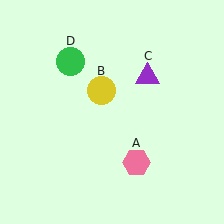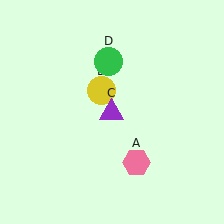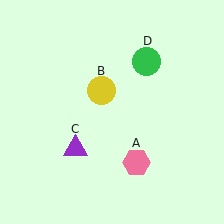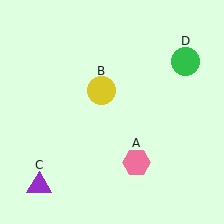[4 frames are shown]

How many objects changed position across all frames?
2 objects changed position: purple triangle (object C), green circle (object D).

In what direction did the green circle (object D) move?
The green circle (object D) moved right.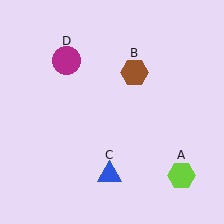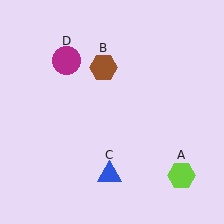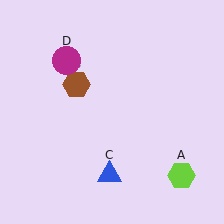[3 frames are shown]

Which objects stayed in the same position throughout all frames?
Lime hexagon (object A) and blue triangle (object C) and magenta circle (object D) remained stationary.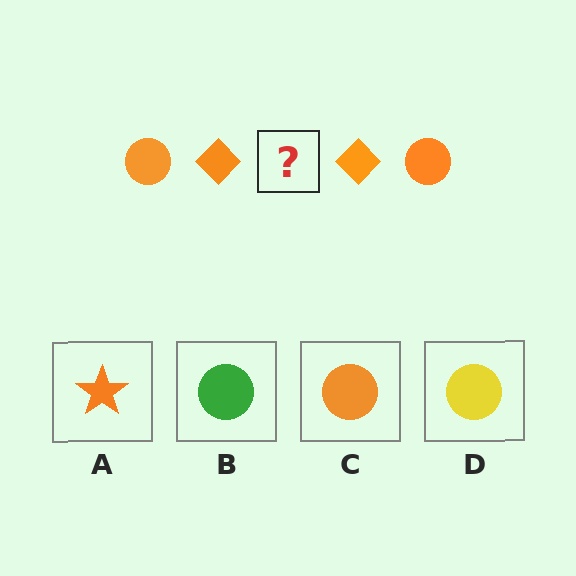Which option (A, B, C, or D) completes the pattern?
C.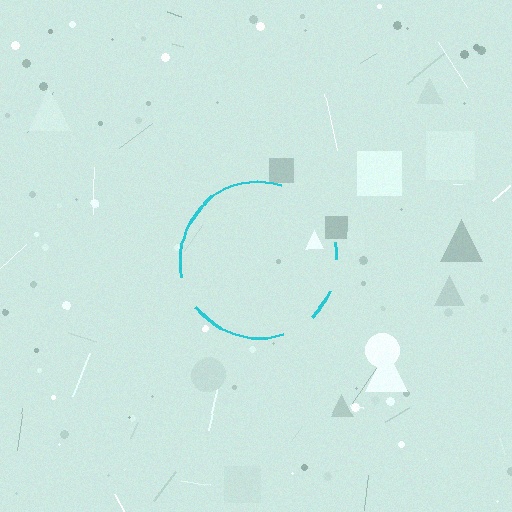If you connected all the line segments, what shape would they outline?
They would outline a circle.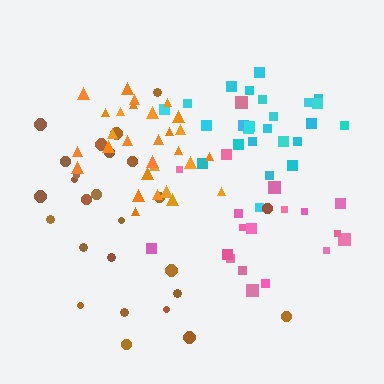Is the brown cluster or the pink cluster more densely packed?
Pink.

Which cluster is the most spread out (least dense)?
Brown.